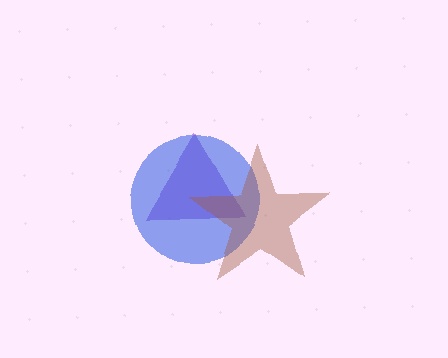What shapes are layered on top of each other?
The layered shapes are: a purple triangle, a blue circle, a brown star.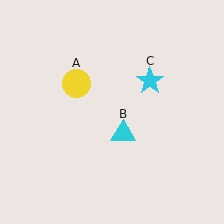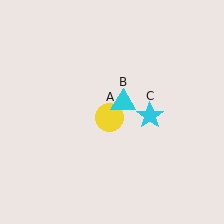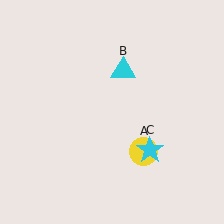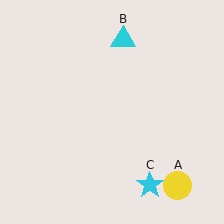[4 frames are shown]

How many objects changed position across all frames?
3 objects changed position: yellow circle (object A), cyan triangle (object B), cyan star (object C).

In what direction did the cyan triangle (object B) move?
The cyan triangle (object B) moved up.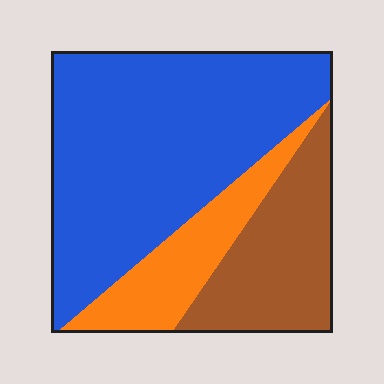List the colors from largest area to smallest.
From largest to smallest: blue, brown, orange.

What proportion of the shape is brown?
Brown covers roughly 25% of the shape.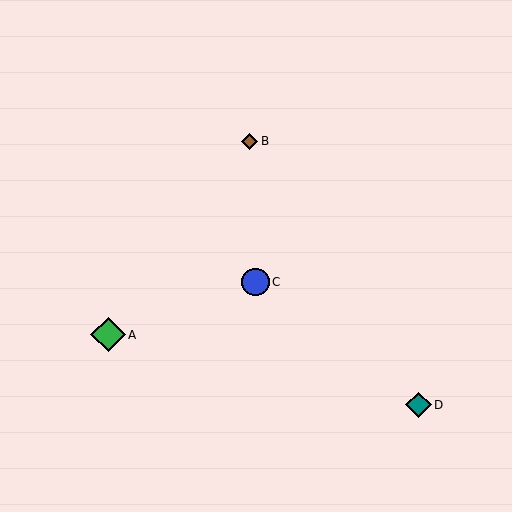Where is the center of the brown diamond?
The center of the brown diamond is at (250, 141).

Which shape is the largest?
The green diamond (labeled A) is the largest.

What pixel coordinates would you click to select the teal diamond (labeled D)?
Click at (418, 405) to select the teal diamond D.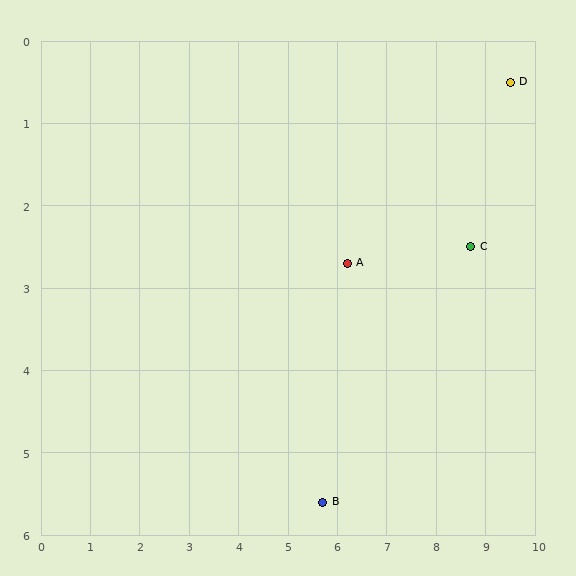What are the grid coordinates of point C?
Point C is at approximately (8.7, 2.5).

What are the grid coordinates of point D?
Point D is at approximately (9.5, 0.5).